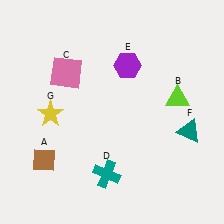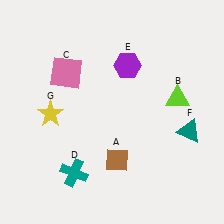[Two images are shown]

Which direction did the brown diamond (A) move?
The brown diamond (A) moved right.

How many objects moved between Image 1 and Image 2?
2 objects moved between the two images.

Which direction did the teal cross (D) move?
The teal cross (D) moved left.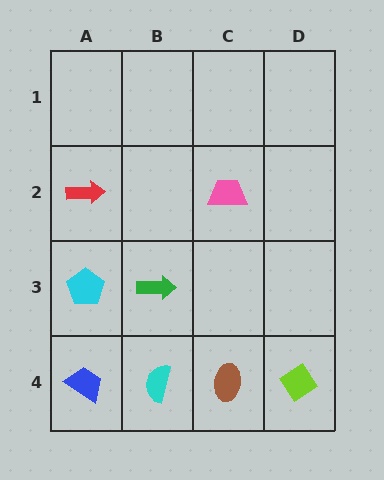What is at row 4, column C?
A brown ellipse.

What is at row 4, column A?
A blue trapezoid.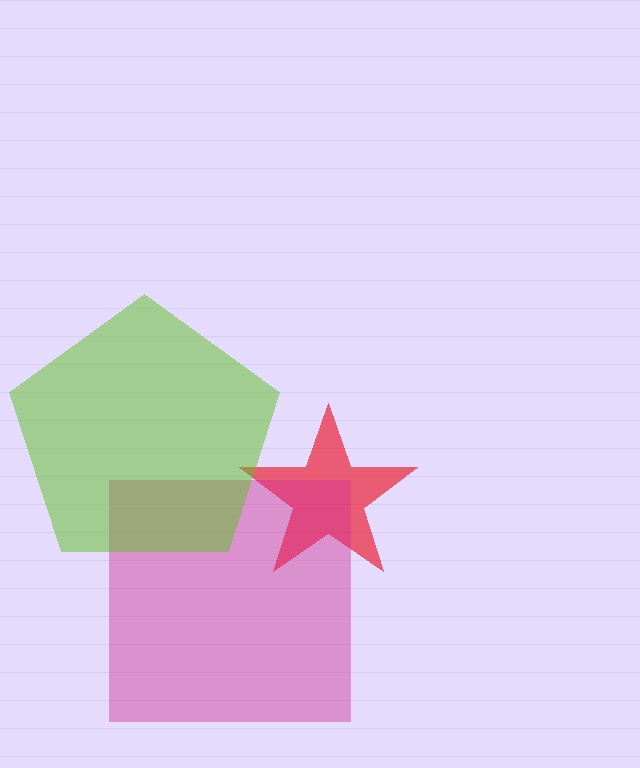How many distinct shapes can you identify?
There are 3 distinct shapes: a red star, a magenta square, a lime pentagon.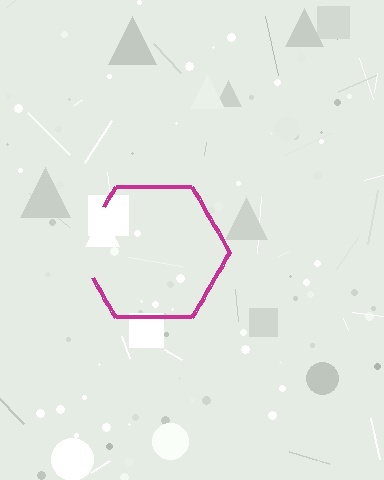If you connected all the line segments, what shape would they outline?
They would outline a hexagon.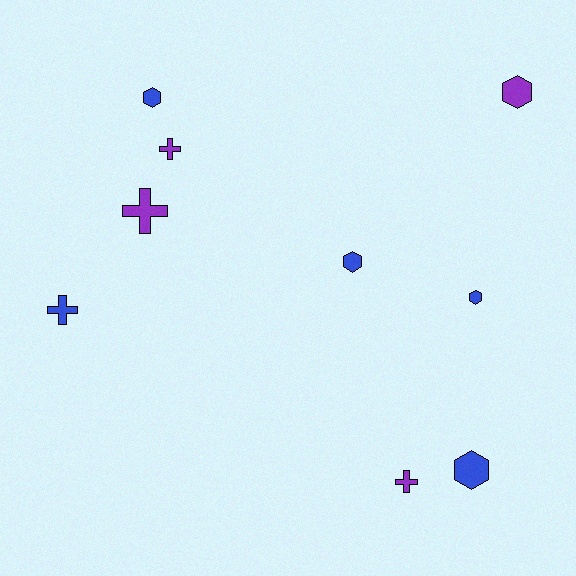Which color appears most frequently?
Blue, with 5 objects.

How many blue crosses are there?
There is 1 blue cross.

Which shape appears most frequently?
Hexagon, with 5 objects.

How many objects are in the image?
There are 9 objects.